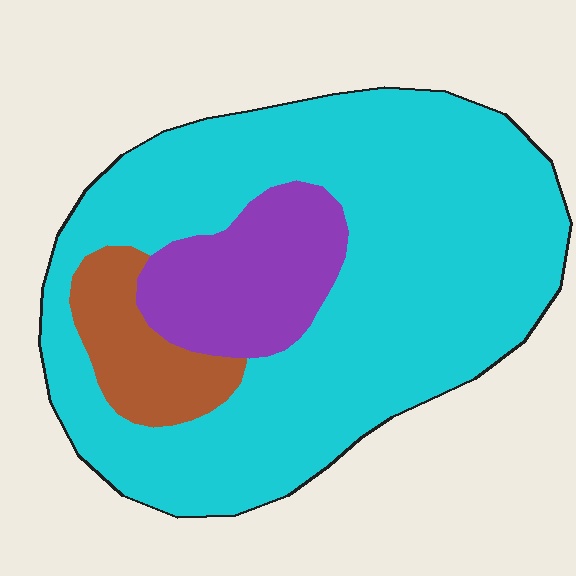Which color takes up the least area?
Brown, at roughly 10%.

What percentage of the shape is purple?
Purple takes up about one sixth (1/6) of the shape.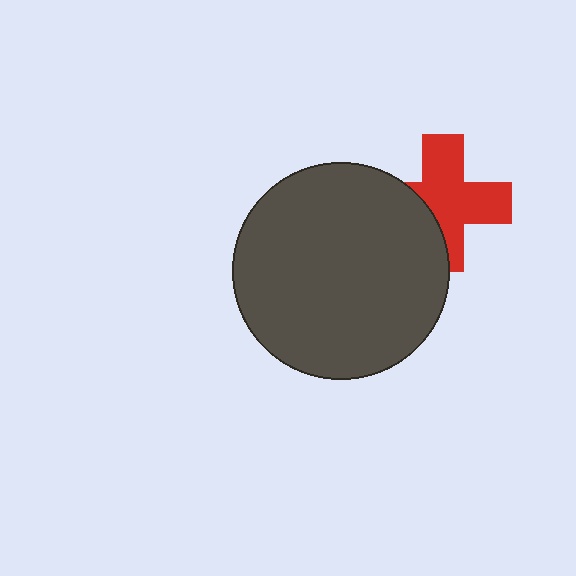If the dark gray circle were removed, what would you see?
You would see the complete red cross.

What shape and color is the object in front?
The object in front is a dark gray circle.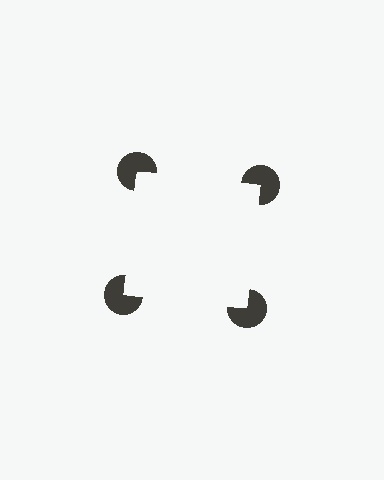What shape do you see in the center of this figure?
An illusory square — its edges are inferred from the aligned wedge cuts in the pac-man discs, not physically drawn.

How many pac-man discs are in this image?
There are 4 — one at each vertex of the illusory square.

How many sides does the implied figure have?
4 sides.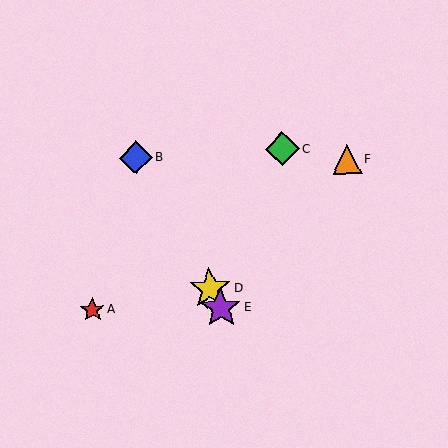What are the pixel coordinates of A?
Object A is at (92, 310).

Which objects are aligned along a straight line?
Objects B, D, E are aligned along a straight line.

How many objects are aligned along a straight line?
3 objects (B, D, E) are aligned along a straight line.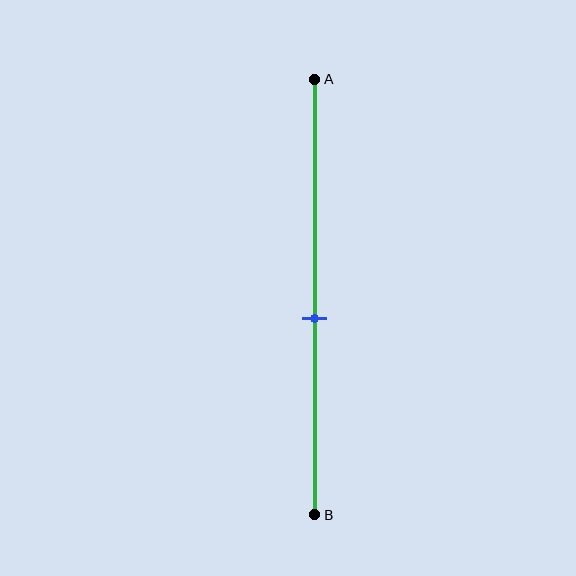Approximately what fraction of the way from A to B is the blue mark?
The blue mark is approximately 55% of the way from A to B.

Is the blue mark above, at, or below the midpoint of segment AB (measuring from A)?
The blue mark is below the midpoint of segment AB.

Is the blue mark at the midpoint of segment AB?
No, the mark is at about 55% from A, not at the 50% midpoint.